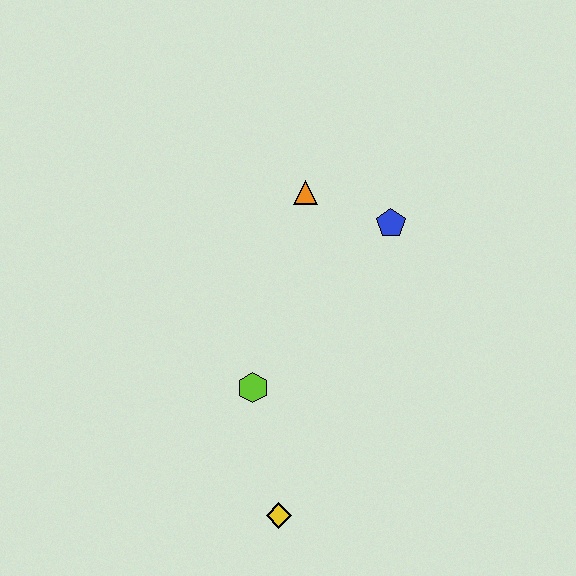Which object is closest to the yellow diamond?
The lime hexagon is closest to the yellow diamond.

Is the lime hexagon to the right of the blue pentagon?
No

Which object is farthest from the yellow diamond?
The orange triangle is farthest from the yellow diamond.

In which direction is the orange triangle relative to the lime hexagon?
The orange triangle is above the lime hexagon.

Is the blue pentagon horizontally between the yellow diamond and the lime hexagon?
No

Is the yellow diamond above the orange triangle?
No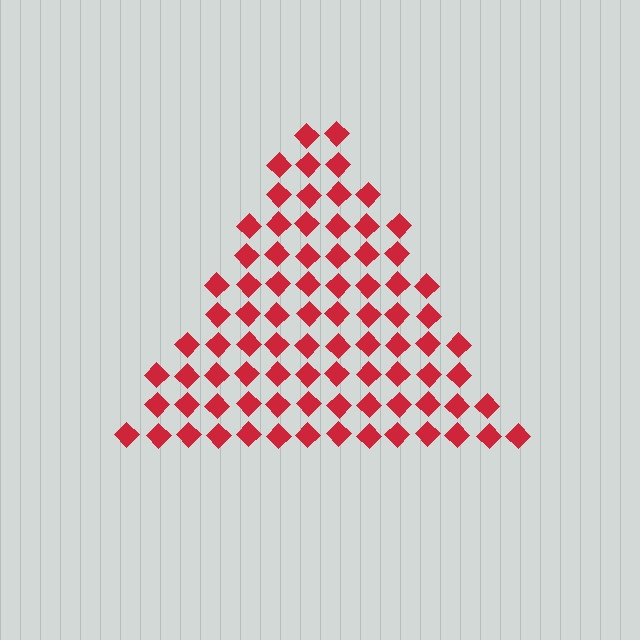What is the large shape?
The large shape is a triangle.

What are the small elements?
The small elements are diamonds.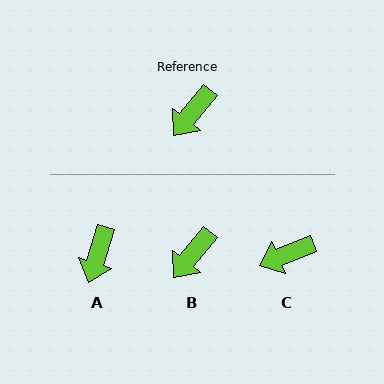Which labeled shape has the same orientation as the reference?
B.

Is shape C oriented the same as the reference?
No, it is off by about 28 degrees.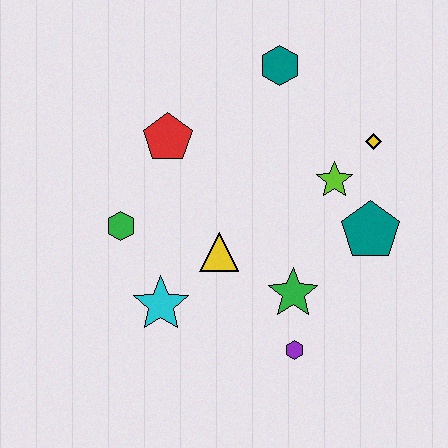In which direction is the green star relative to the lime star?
The green star is below the lime star.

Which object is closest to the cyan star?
The yellow triangle is closest to the cyan star.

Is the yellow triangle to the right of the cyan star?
Yes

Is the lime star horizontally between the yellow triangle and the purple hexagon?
No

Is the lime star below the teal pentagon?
No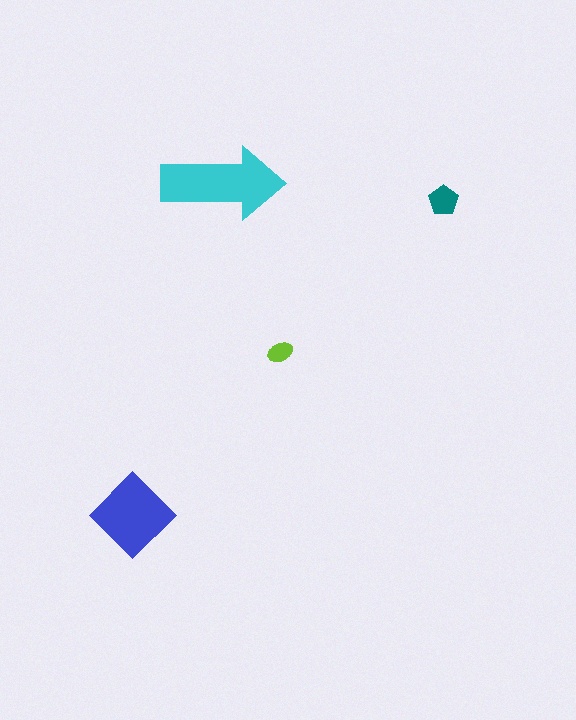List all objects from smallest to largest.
The lime ellipse, the teal pentagon, the blue diamond, the cyan arrow.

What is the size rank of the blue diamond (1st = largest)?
2nd.